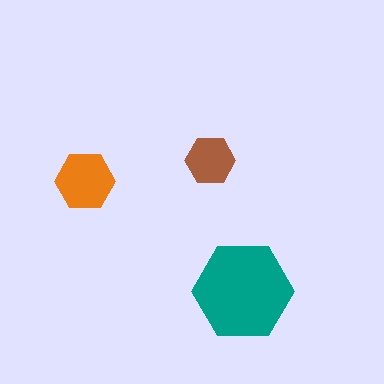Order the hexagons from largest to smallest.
the teal one, the orange one, the brown one.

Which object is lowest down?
The teal hexagon is bottommost.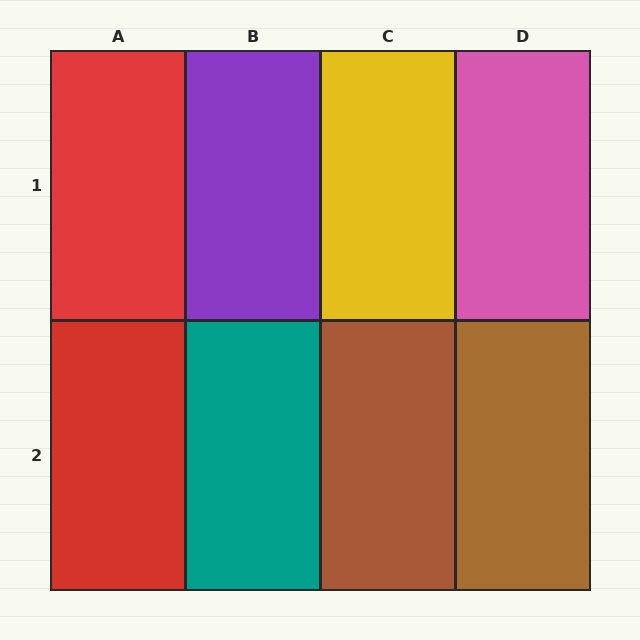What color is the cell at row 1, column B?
Purple.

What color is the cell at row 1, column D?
Pink.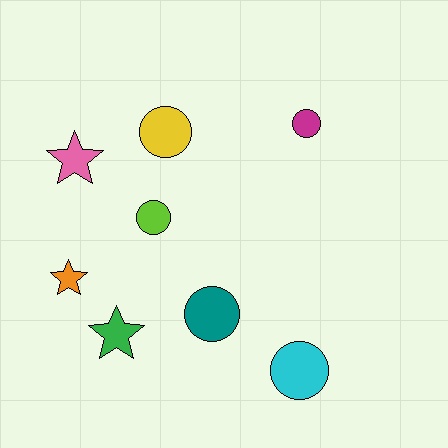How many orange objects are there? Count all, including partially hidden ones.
There is 1 orange object.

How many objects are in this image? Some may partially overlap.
There are 8 objects.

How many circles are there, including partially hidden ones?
There are 5 circles.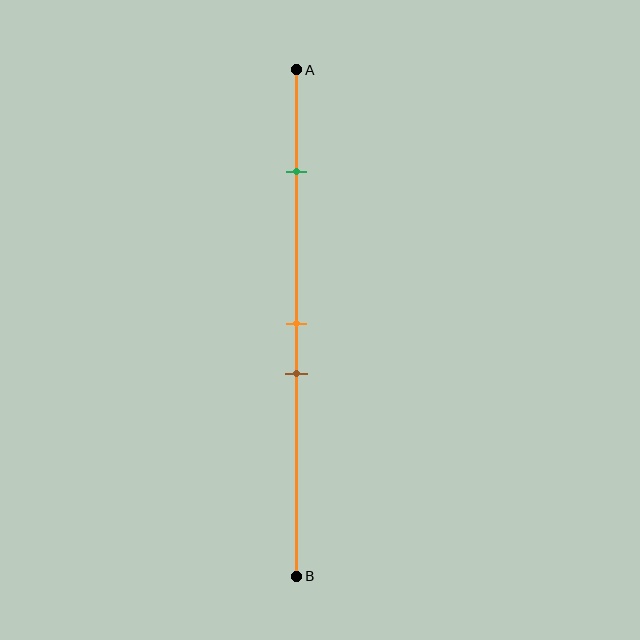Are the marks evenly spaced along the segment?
No, the marks are not evenly spaced.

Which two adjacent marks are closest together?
The orange and brown marks are the closest adjacent pair.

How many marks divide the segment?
There are 3 marks dividing the segment.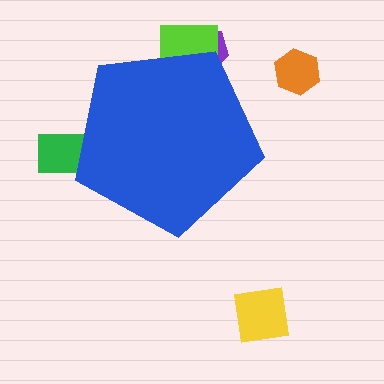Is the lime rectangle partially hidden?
Yes, the lime rectangle is partially hidden behind the blue pentagon.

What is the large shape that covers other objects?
A blue pentagon.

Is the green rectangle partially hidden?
Yes, the green rectangle is partially hidden behind the blue pentagon.